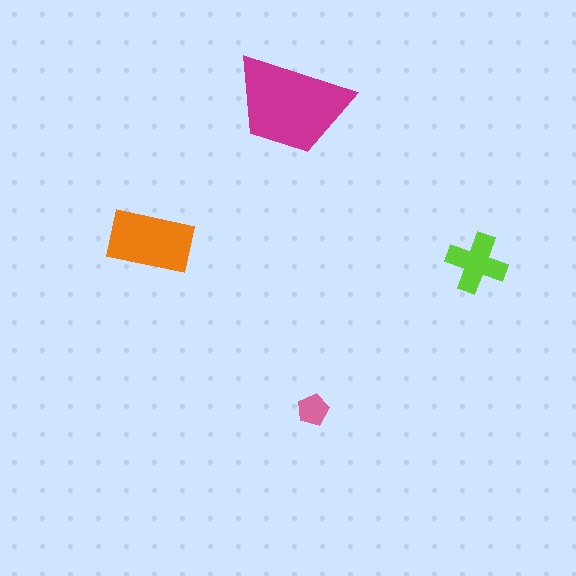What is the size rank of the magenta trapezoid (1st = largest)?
1st.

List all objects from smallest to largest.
The pink pentagon, the lime cross, the orange rectangle, the magenta trapezoid.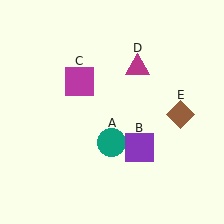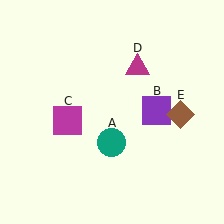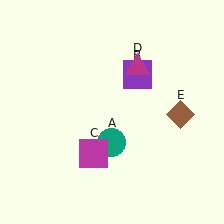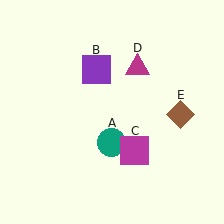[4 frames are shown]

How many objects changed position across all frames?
2 objects changed position: purple square (object B), magenta square (object C).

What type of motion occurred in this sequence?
The purple square (object B), magenta square (object C) rotated counterclockwise around the center of the scene.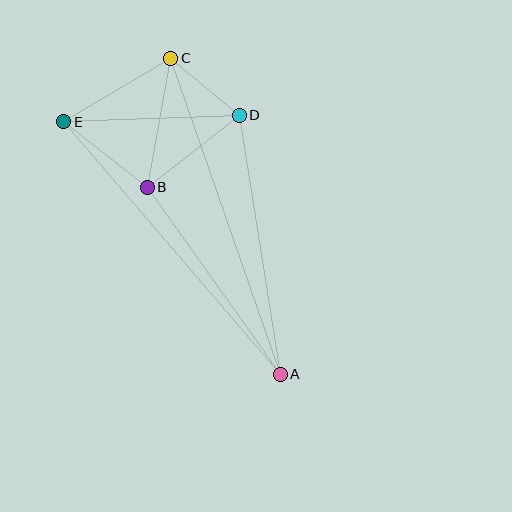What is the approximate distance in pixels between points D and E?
The distance between D and E is approximately 176 pixels.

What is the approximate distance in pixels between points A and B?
The distance between A and B is approximately 230 pixels.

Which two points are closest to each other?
Points C and D are closest to each other.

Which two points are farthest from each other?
Points A and C are farthest from each other.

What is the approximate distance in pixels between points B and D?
The distance between B and D is approximately 117 pixels.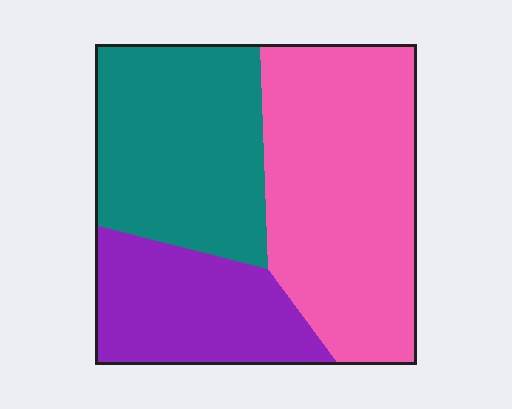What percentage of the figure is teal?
Teal takes up about one third (1/3) of the figure.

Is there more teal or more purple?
Teal.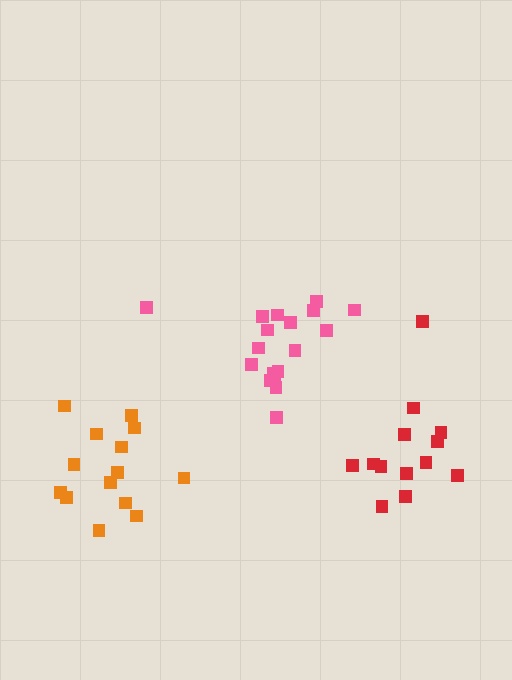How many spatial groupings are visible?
There are 3 spatial groupings.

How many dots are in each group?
Group 1: 18 dots, Group 2: 14 dots, Group 3: 13 dots (45 total).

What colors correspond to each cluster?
The clusters are colored: pink, orange, red.